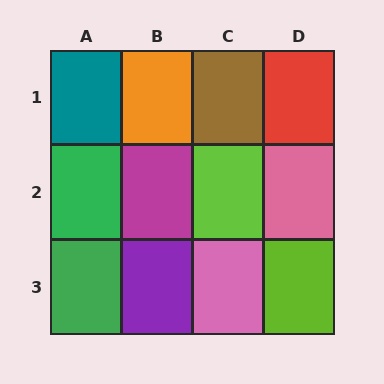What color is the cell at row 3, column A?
Green.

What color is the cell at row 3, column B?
Purple.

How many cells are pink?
2 cells are pink.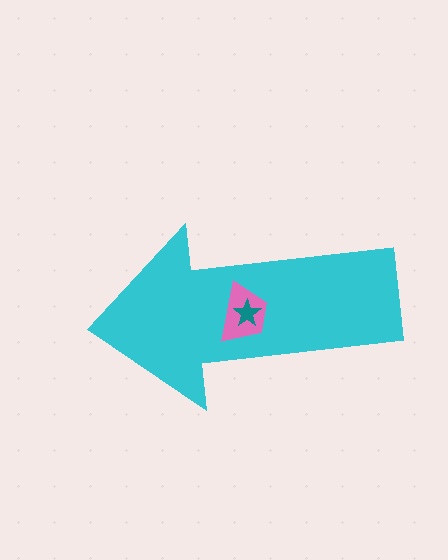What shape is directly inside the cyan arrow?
The pink trapezoid.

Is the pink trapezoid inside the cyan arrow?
Yes.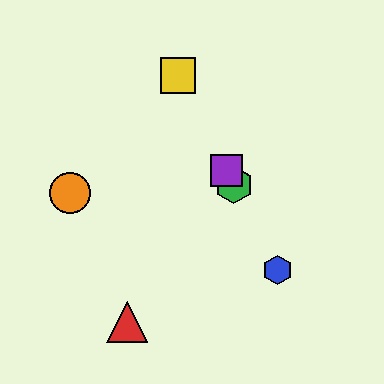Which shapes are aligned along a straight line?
The blue hexagon, the green hexagon, the yellow square, the purple square are aligned along a straight line.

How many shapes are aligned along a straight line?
4 shapes (the blue hexagon, the green hexagon, the yellow square, the purple square) are aligned along a straight line.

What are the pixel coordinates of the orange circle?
The orange circle is at (70, 193).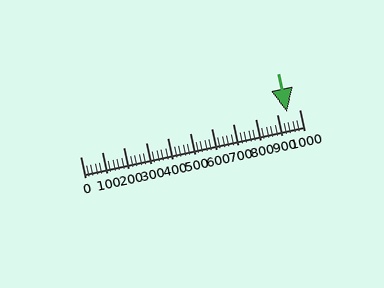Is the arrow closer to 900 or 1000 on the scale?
The arrow is closer to 900.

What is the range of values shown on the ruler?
The ruler shows values from 0 to 1000.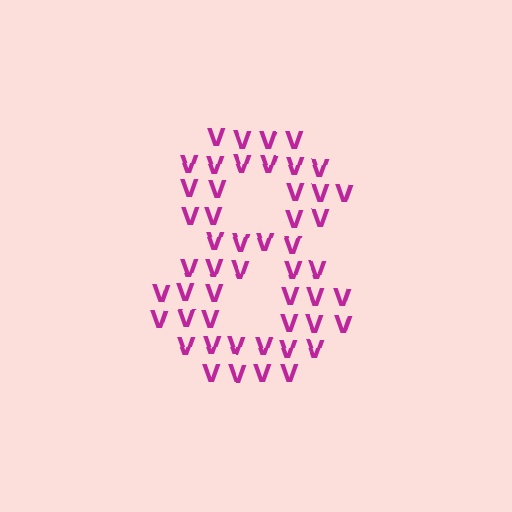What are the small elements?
The small elements are letter V's.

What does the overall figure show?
The overall figure shows the digit 8.